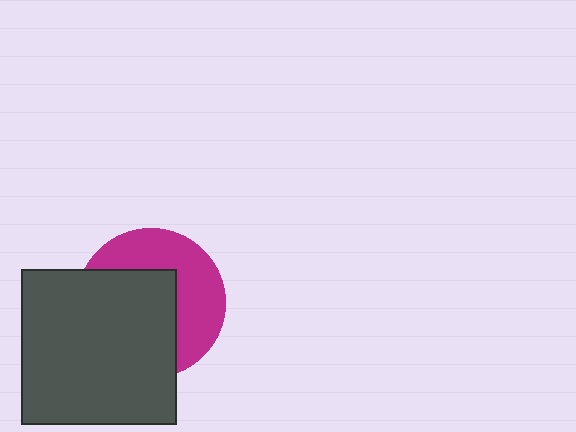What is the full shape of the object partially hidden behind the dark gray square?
The partially hidden object is a magenta circle.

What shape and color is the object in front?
The object in front is a dark gray square.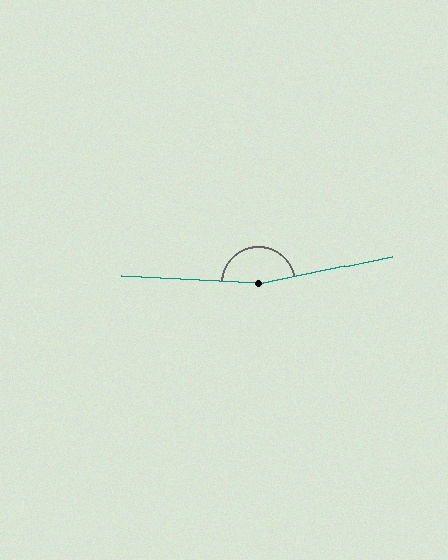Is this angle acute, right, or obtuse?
It is obtuse.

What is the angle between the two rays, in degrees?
Approximately 166 degrees.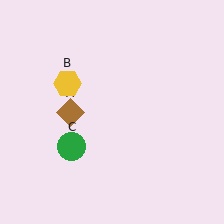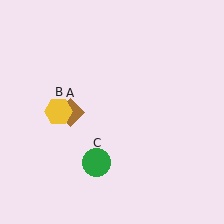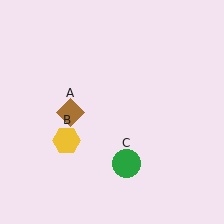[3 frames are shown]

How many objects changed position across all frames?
2 objects changed position: yellow hexagon (object B), green circle (object C).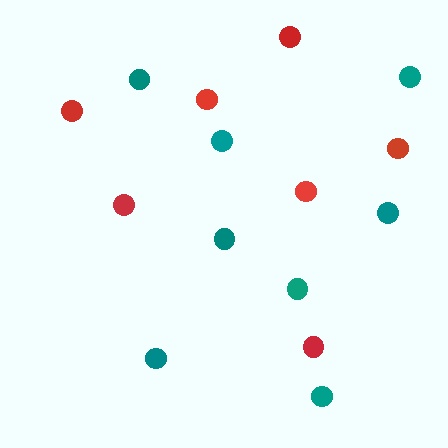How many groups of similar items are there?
There are 2 groups: one group of teal circles (8) and one group of red circles (7).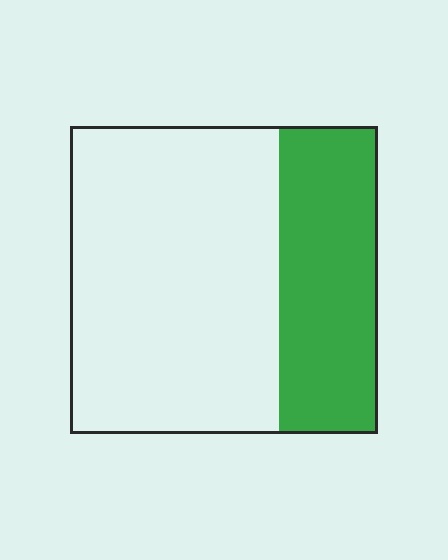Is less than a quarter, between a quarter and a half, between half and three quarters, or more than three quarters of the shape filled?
Between a quarter and a half.